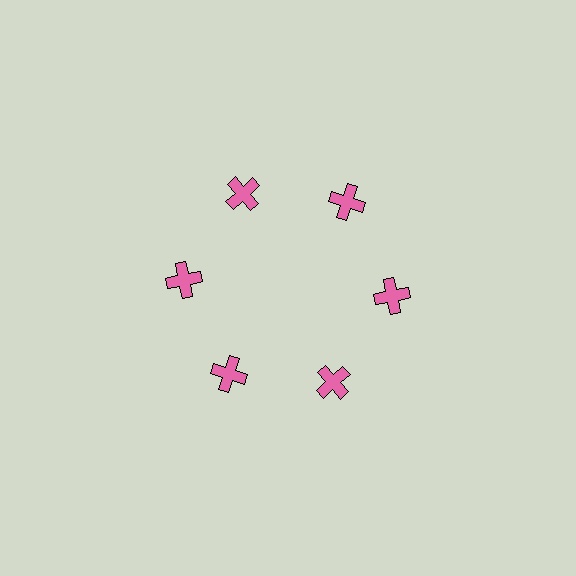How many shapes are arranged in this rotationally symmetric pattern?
There are 6 shapes, arranged in 6 groups of 1.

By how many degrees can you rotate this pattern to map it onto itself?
The pattern maps onto itself every 60 degrees of rotation.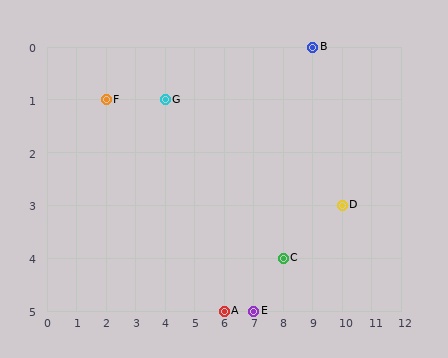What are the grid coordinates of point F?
Point F is at grid coordinates (2, 1).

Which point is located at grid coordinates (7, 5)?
Point E is at (7, 5).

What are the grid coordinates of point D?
Point D is at grid coordinates (10, 3).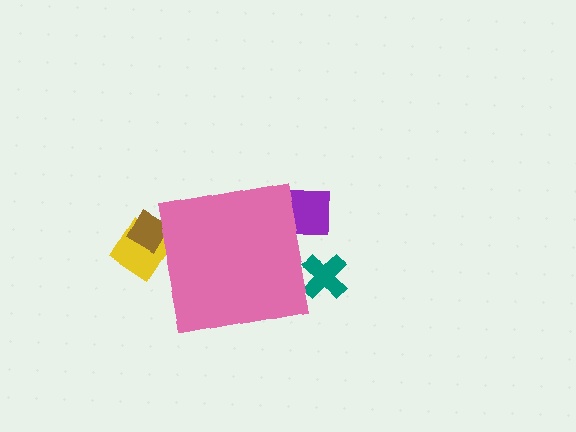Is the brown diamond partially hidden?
Yes, the brown diamond is partially hidden behind the pink square.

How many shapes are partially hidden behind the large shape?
4 shapes are partially hidden.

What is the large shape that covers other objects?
A pink square.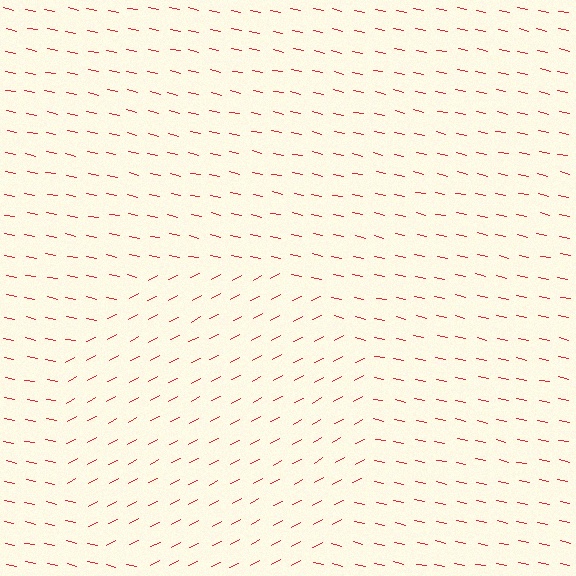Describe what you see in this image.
The image is filled with small red line segments. A circle region in the image has lines oriented differently from the surrounding lines, creating a visible texture boundary.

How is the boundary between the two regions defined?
The boundary is defined purely by a change in line orientation (approximately 40 degrees difference). All lines are the same color and thickness.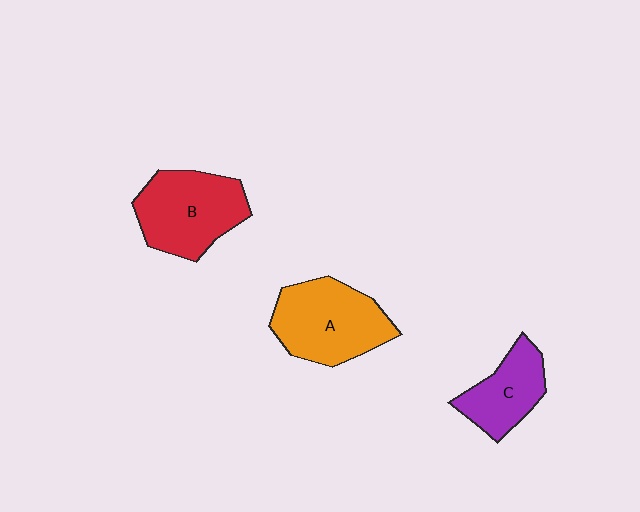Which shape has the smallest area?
Shape C (purple).